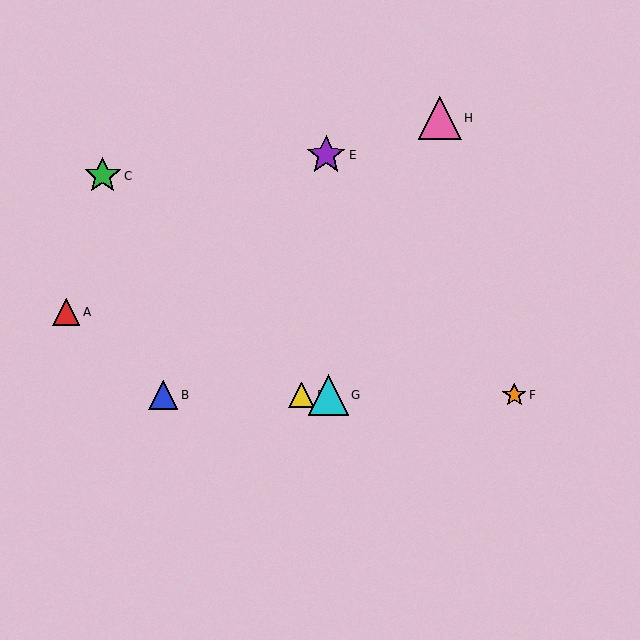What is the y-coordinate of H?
Object H is at y≈118.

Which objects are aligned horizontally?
Objects B, D, F, G are aligned horizontally.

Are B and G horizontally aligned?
Yes, both are at y≈395.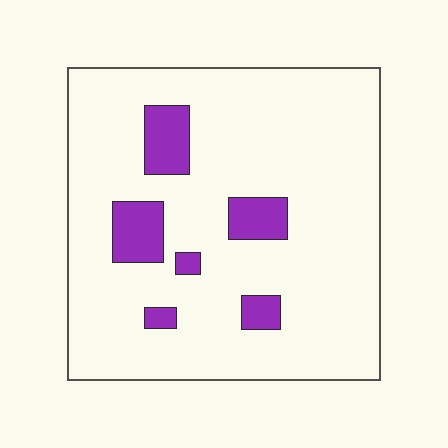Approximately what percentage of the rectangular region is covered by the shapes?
Approximately 10%.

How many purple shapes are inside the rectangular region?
6.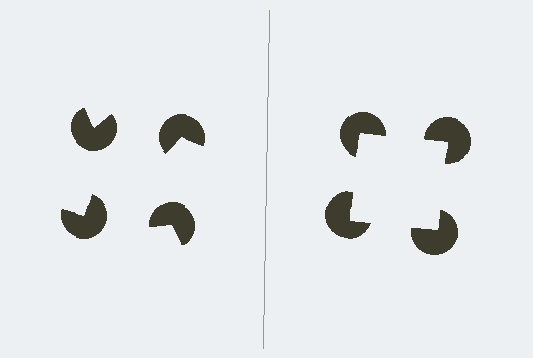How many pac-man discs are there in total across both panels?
8 — 4 on each side.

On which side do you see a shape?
An illusory square appears on the right side. On the left side the wedge cuts are rotated, so no coherent shape forms.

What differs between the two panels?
The pac-man discs are positioned identically on both sides; only the wedge orientations differ. On the right they align to a square; on the left they are misaligned.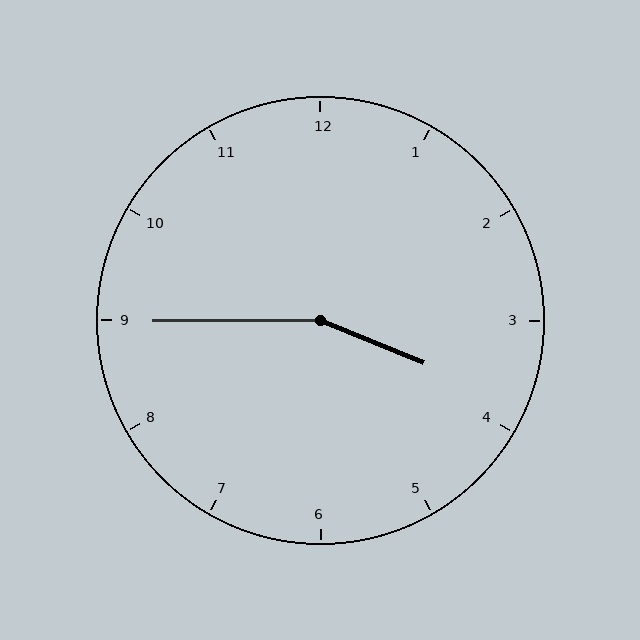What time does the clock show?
3:45.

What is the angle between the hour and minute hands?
Approximately 158 degrees.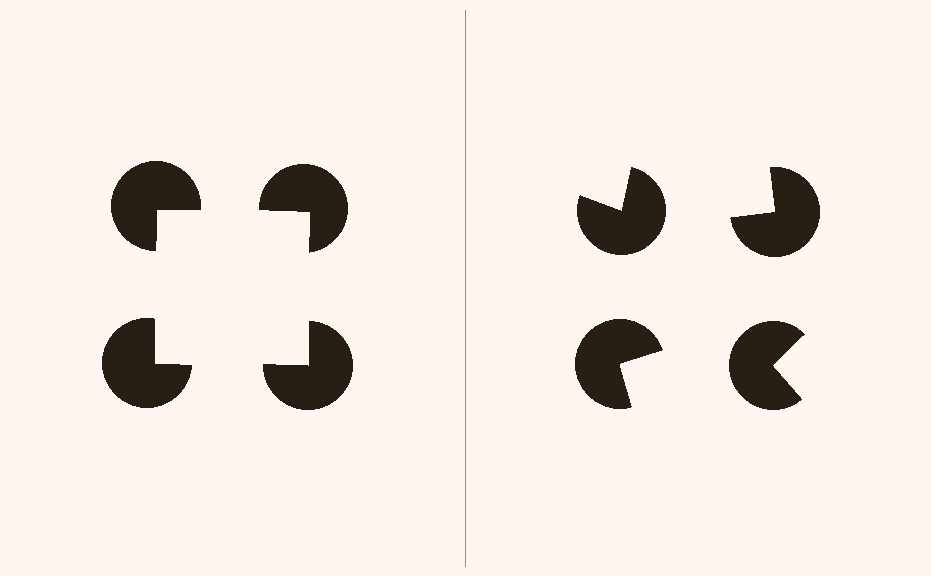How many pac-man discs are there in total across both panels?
8 — 4 on each side.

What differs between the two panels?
The pac-man discs are positioned identically on both sides; only the wedge orientations differ. On the left they align to a square; on the right they are misaligned.